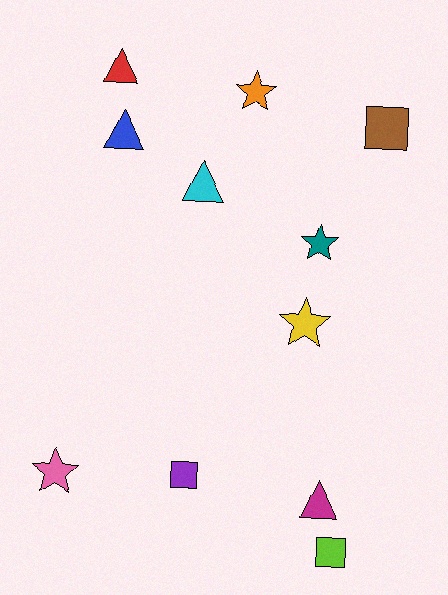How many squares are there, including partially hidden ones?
There are 3 squares.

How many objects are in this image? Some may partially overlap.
There are 11 objects.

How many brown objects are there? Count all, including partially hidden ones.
There is 1 brown object.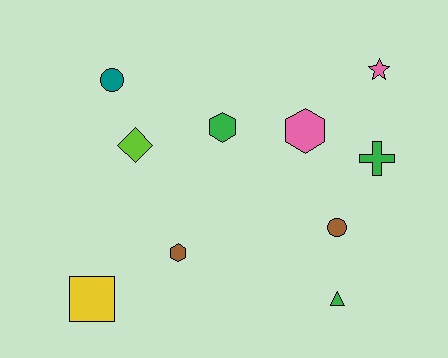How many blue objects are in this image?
There are no blue objects.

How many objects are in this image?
There are 10 objects.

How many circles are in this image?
There are 2 circles.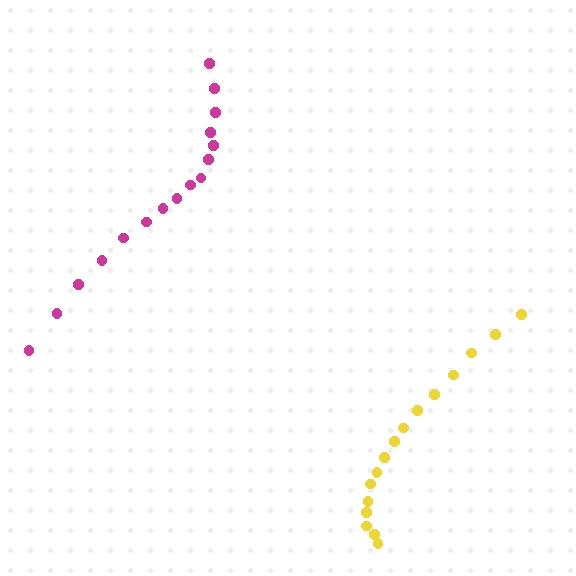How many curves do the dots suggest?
There are 2 distinct paths.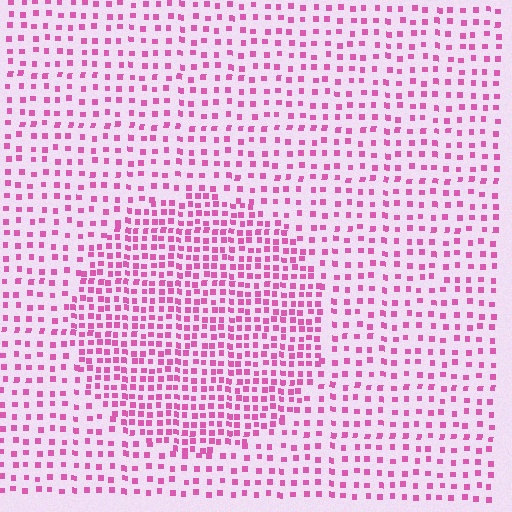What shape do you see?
I see a circle.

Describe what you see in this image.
The image contains small pink elements arranged at two different densities. A circle-shaped region is visible where the elements are more densely packed than the surrounding area.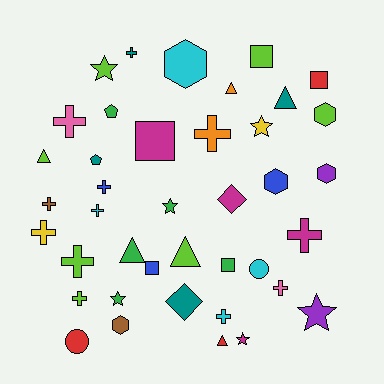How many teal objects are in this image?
There are 4 teal objects.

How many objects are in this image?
There are 40 objects.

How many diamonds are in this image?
There are 2 diamonds.